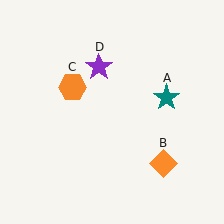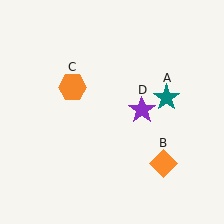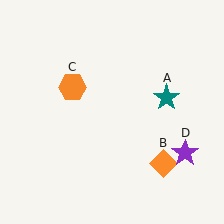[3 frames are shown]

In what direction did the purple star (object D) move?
The purple star (object D) moved down and to the right.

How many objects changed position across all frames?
1 object changed position: purple star (object D).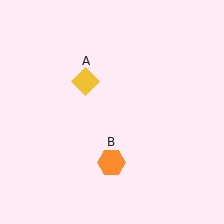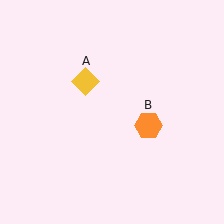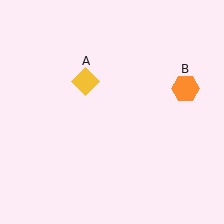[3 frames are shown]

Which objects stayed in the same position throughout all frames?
Yellow diamond (object A) remained stationary.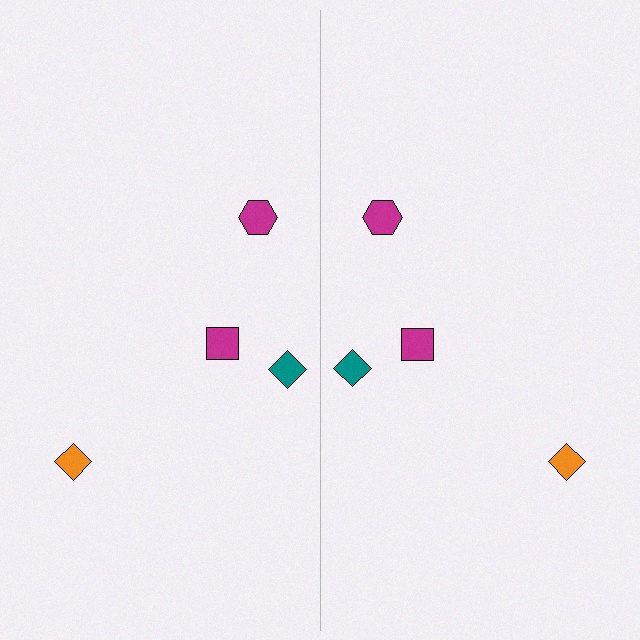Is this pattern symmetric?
Yes, this pattern has bilateral (reflection) symmetry.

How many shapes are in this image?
There are 8 shapes in this image.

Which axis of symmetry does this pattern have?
The pattern has a vertical axis of symmetry running through the center of the image.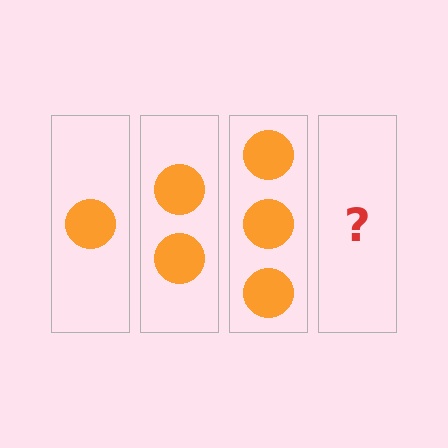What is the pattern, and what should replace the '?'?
The pattern is that each step adds one more circle. The '?' should be 4 circles.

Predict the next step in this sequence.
The next step is 4 circles.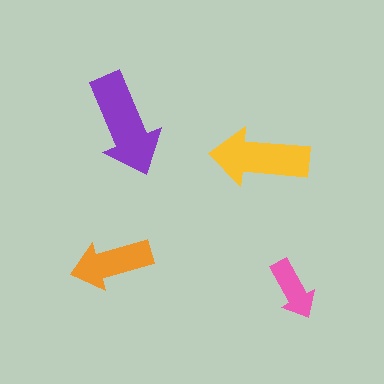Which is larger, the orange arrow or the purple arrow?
The purple one.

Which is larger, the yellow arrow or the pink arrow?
The yellow one.